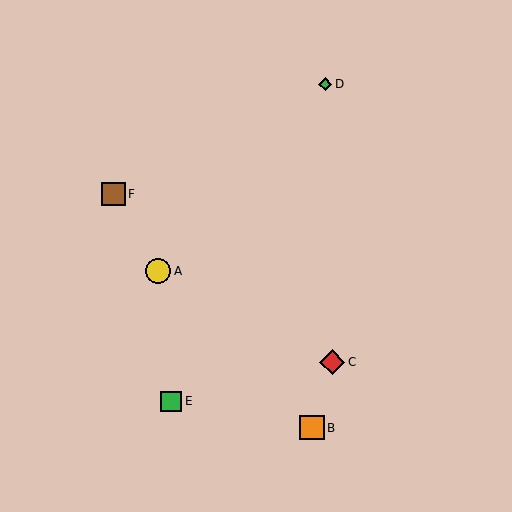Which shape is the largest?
The orange square (labeled B) is the largest.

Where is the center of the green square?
The center of the green square is at (171, 401).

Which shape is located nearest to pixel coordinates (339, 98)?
The green diamond (labeled D) at (325, 84) is nearest to that location.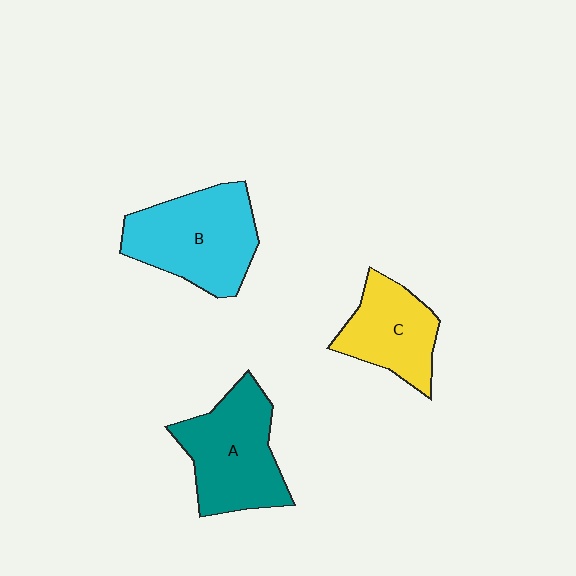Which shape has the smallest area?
Shape C (yellow).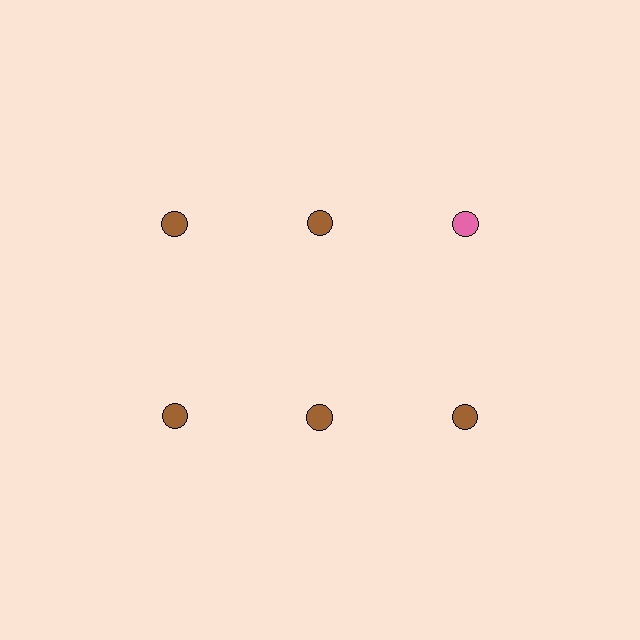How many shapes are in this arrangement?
There are 6 shapes arranged in a grid pattern.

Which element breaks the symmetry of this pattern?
The pink circle in the top row, center column breaks the symmetry. All other shapes are brown circles.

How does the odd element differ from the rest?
It has a different color: pink instead of brown.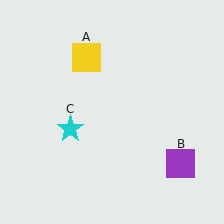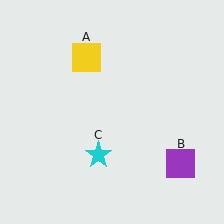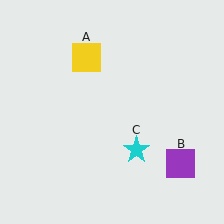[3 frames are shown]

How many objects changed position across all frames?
1 object changed position: cyan star (object C).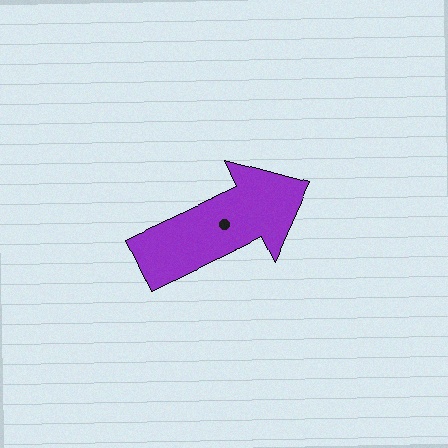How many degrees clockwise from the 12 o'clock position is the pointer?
Approximately 65 degrees.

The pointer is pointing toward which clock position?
Roughly 2 o'clock.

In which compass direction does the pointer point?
Northeast.